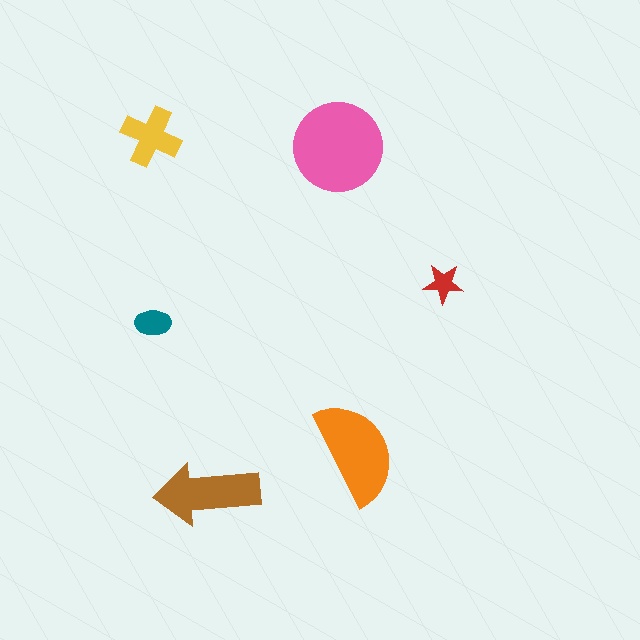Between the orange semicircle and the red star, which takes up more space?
The orange semicircle.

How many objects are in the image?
There are 6 objects in the image.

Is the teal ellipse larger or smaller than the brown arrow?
Smaller.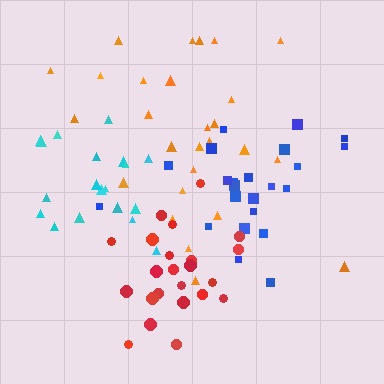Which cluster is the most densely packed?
Red.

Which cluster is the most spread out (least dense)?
Orange.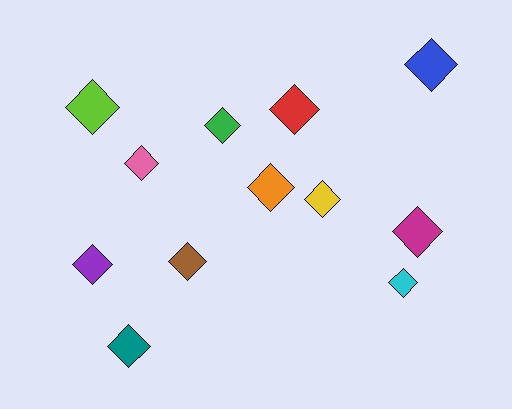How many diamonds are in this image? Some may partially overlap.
There are 12 diamonds.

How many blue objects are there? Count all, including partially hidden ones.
There is 1 blue object.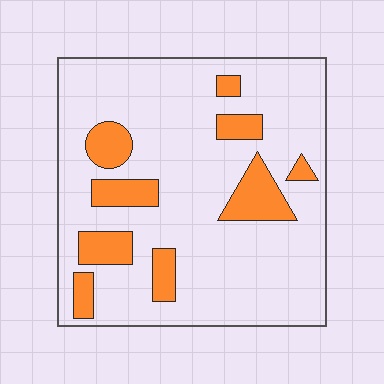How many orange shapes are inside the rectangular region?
9.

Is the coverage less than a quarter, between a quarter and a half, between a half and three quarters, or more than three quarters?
Less than a quarter.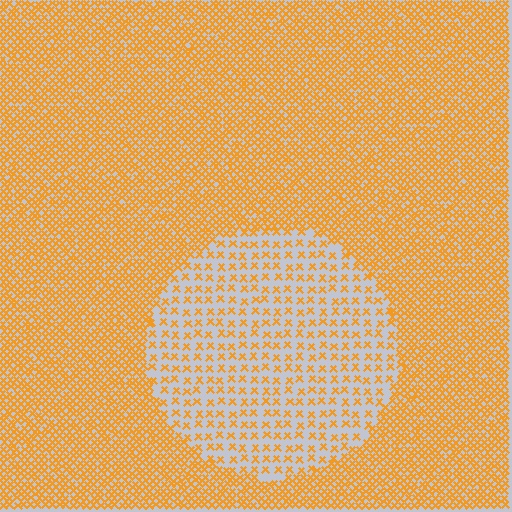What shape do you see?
I see a circle.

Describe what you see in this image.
The image contains small orange elements arranged at two different densities. A circle-shaped region is visible where the elements are less densely packed than the surrounding area.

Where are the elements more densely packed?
The elements are more densely packed outside the circle boundary.